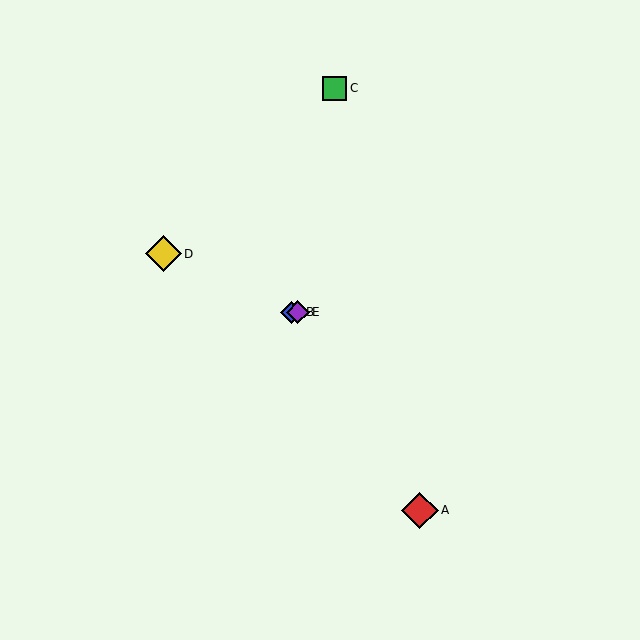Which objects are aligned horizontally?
Objects B, E are aligned horizontally.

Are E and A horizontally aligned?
No, E is at y≈312 and A is at y≈510.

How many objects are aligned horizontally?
2 objects (B, E) are aligned horizontally.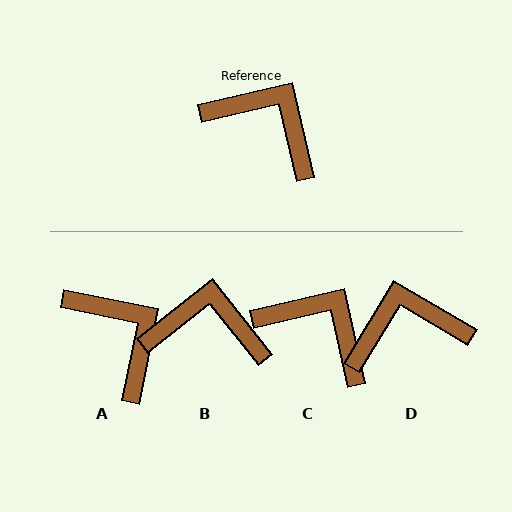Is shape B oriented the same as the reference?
No, it is off by about 26 degrees.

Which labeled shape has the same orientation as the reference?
C.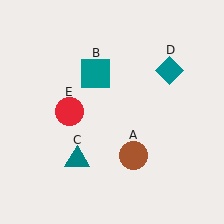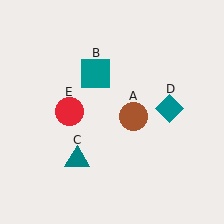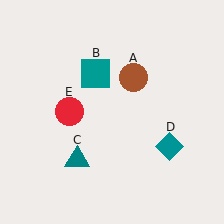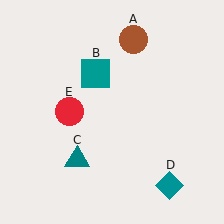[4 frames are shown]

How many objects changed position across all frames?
2 objects changed position: brown circle (object A), teal diamond (object D).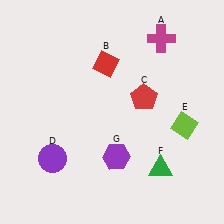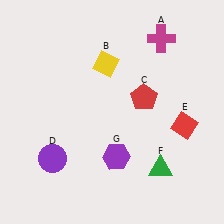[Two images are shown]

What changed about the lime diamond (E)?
In Image 1, E is lime. In Image 2, it changed to red.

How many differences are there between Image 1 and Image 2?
There are 2 differences between the two images.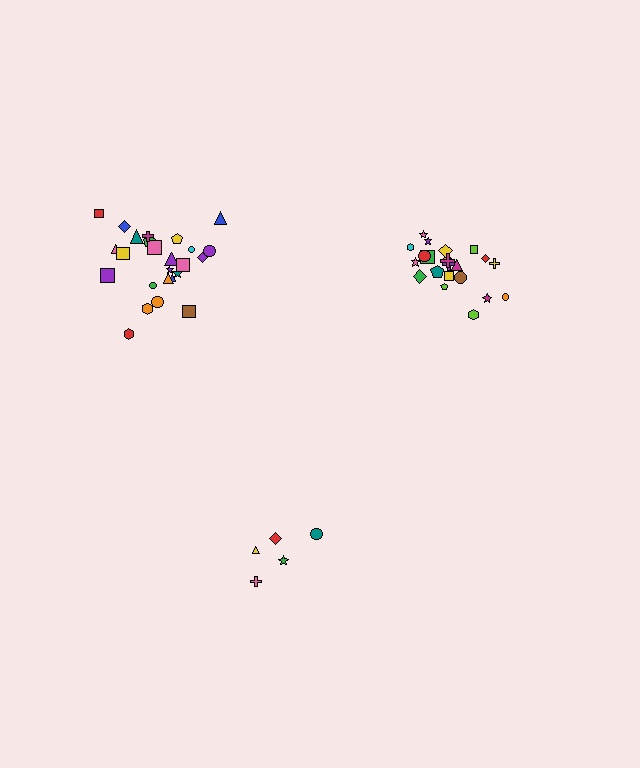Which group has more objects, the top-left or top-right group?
The top-left group.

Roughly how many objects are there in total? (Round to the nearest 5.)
Roughly 50 objects in total.